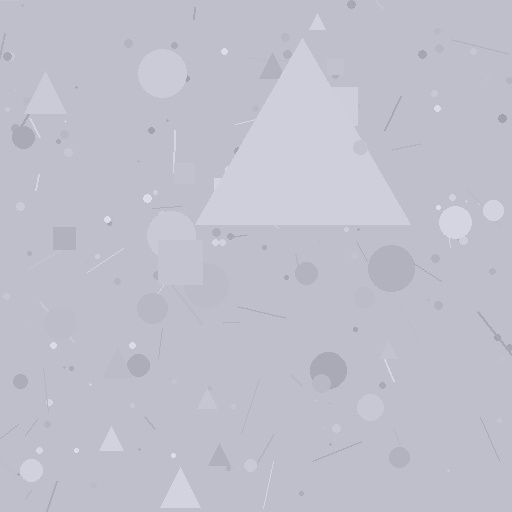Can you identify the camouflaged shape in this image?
The camouflaged shape is a triangle.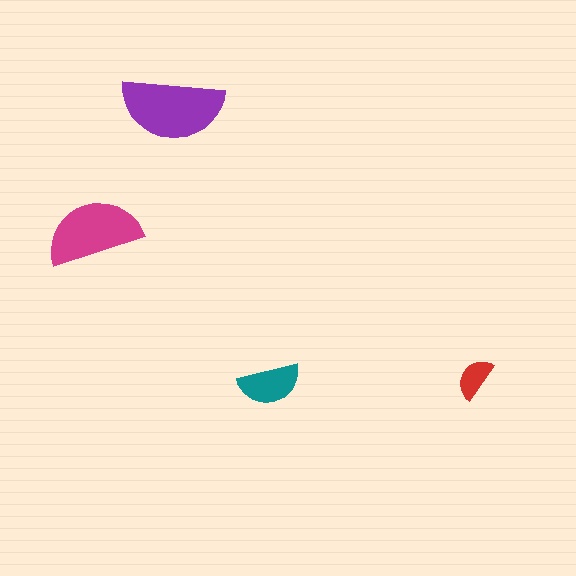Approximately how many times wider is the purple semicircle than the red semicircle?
About 2.5 times wider.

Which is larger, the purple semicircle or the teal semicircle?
The purple one.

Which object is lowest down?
The teal semicircle is bottommost.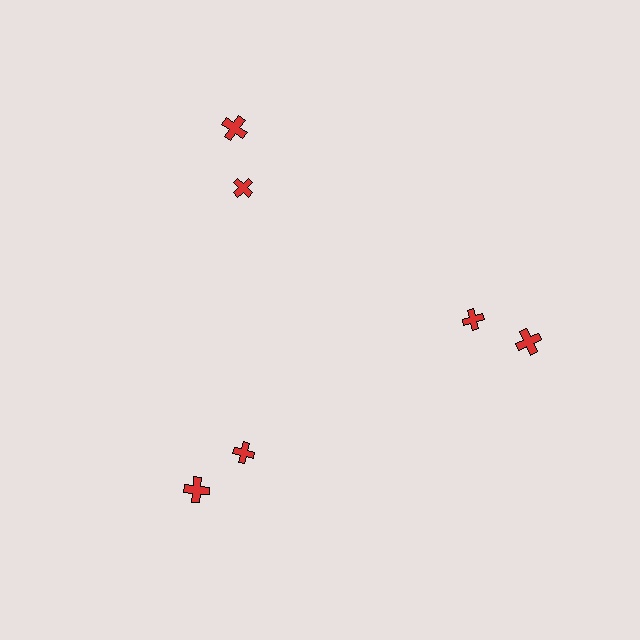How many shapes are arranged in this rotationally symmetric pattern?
There are 6 shapes, arranged in 3 groups of 2.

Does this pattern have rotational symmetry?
Yes, this pattern has 3-fold rotational symmetry. It looks the same after rotating 120 degrees around the center.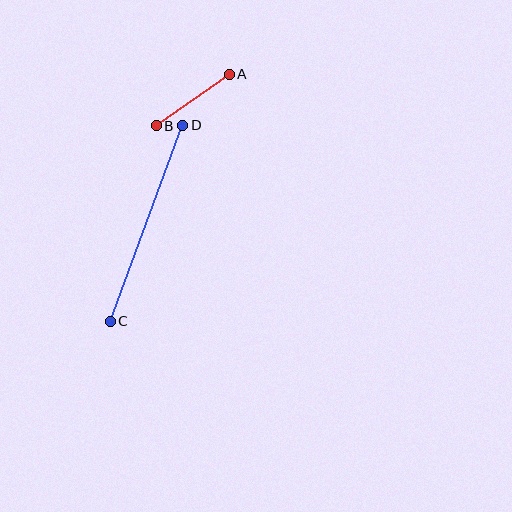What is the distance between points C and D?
The distance is approximately 209 pixels.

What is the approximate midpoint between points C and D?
The midpoint is at approximately (146, 223) pixels.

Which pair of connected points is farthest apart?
Points C and D are farthest apart.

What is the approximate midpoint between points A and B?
The midpoint is at approximately (193, 100) pixels.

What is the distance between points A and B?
The distance is approximately 89 pixels.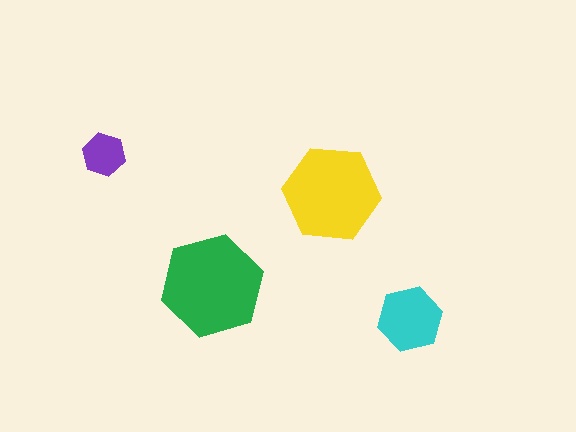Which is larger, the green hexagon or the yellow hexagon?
The green one.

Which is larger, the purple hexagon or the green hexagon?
The green one.